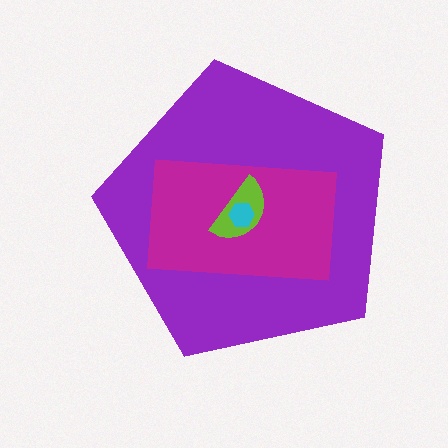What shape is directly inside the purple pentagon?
The magenta rectangle.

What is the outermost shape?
The purple pentagon.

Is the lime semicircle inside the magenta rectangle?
Yes.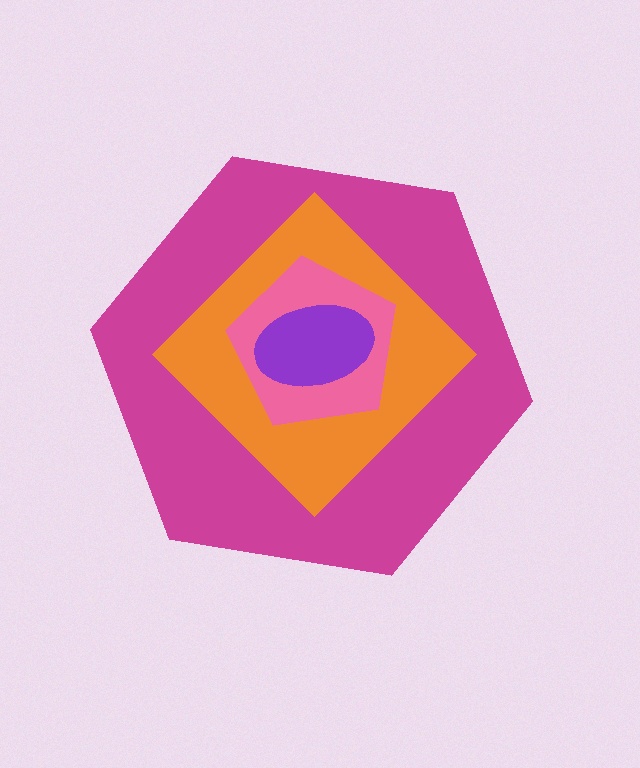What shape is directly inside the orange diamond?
The pink pentagon.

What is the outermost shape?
The magenta hexagon.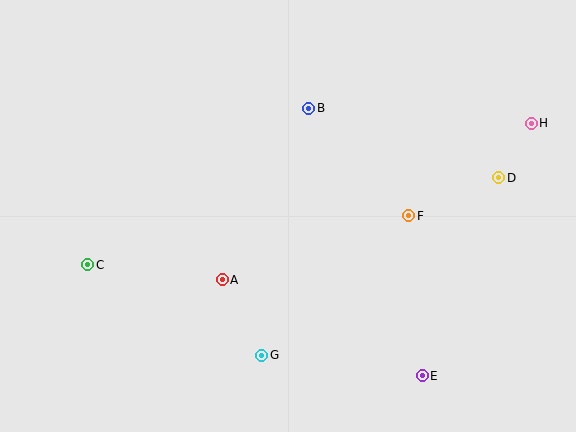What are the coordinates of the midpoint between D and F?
The midpoint between D and F is at (454, 197).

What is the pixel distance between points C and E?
The distance between C and E is 353 pixels.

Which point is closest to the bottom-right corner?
Point E is closest to the bottom-right corner.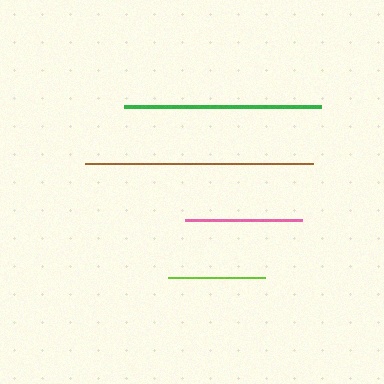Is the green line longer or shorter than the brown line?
The brown line is longer than the green line.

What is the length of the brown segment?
The brown segment is approximately 228 pixels long.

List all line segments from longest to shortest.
From longest to shortest: brown, green, pink, lime.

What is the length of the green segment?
The green segment is approximately 196 pixels long.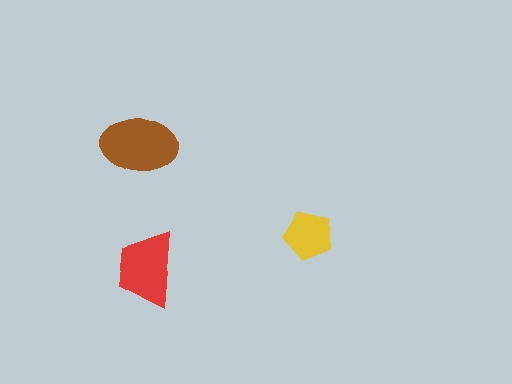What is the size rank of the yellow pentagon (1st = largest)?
3rd.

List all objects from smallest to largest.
The yellow pentagon, the red trapezoid, the brown ellipse.